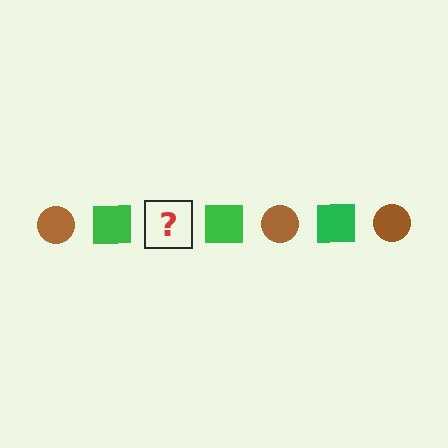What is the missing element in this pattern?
The missing element is a brown circle.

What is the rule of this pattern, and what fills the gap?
The rule is that the pattern alternates between brown circle and green square. The gap should be filled with a brown circle.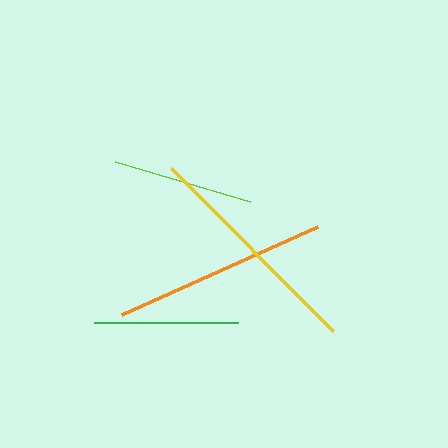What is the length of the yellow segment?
The yellow segment is approximately 230 pixels long.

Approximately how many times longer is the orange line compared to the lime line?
The orange line is approximately 1.5 times the length of the lime line.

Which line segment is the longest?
The yellow line is the longest at approximately 230 pixels.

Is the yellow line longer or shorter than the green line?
The yellow line is longer than the green line.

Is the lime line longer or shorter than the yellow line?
The yellow line is longer than the lime line.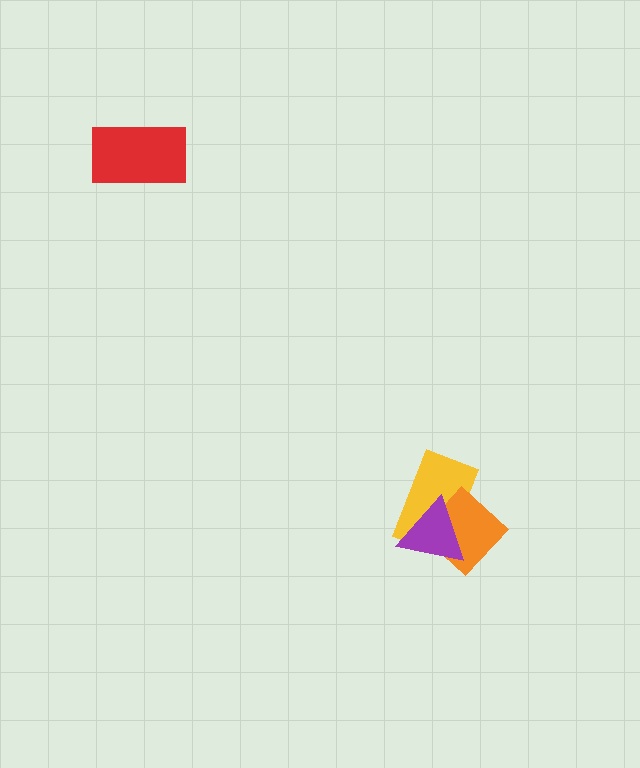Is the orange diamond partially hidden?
Yes, it is partially covered by another shape.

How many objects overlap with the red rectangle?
0 objects overlap with the red rectangle.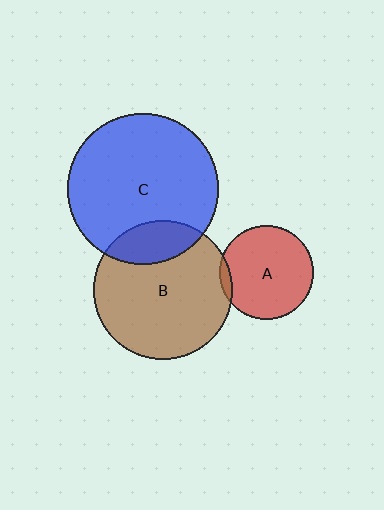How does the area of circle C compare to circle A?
Approximately 2.6 times.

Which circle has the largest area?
Circle C (blue).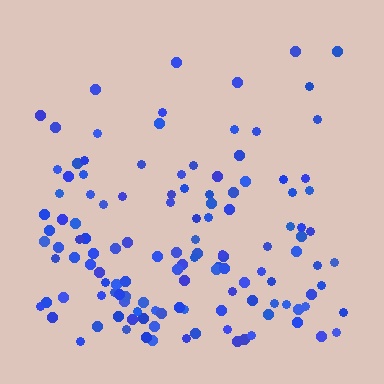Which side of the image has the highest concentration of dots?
The bottom.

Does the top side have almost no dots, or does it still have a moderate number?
Still a moderate number, just noticeably fewer than the bottom.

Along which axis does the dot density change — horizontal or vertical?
Vertical.